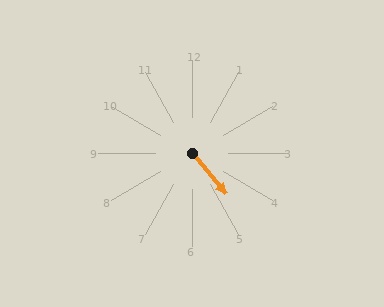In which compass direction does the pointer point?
Southeast.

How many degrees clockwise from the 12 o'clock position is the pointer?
Approximately 140 degrees.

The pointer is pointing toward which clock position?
Roughly 5 o'clock.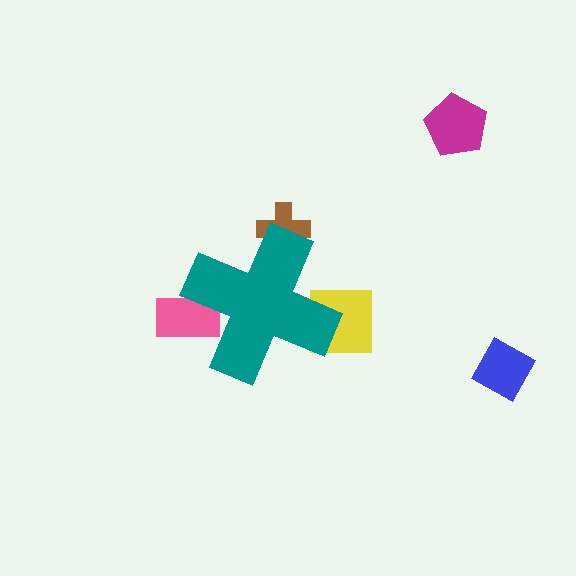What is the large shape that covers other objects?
A teal cross.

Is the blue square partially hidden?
No, the blue square is fully visible.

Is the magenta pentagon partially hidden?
No, the magenta pentagon is fully visible.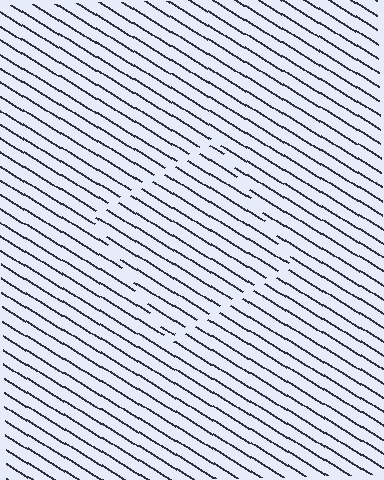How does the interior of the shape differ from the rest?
The interior of the shape contains the same grating, shifted by half a period — the contour is defined by the phase discontinuity where line-ends from the inner and outer gratings abut.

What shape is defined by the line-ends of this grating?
An illusory square. The interior of the shape contains the same grating, shifted by half a period — the contour is defined by the phase discontinuity where line-ends from the inner and outer gratings abut.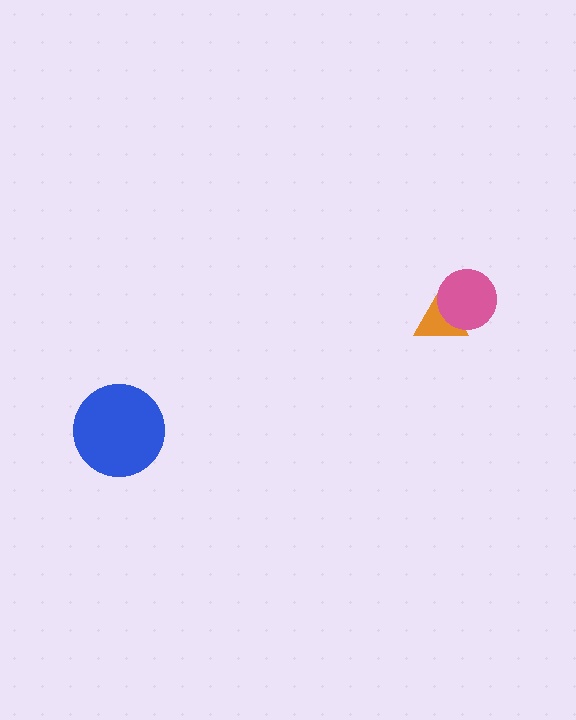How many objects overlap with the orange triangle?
1 object overlaps with the orange triangle.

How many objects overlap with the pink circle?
1 object overlaps with the pink circle.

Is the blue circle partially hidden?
No, no other shape covers it.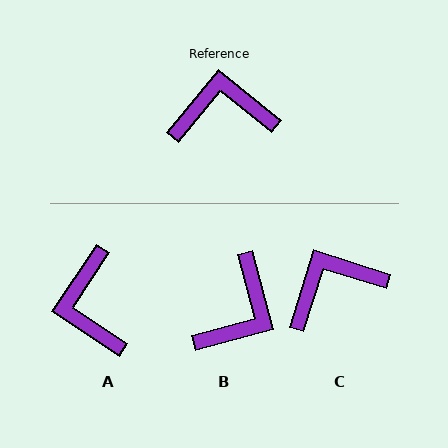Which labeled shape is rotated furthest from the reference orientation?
B, about 126 degrees away.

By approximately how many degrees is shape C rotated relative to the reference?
Approximately 22 degrees counter-clockwise.